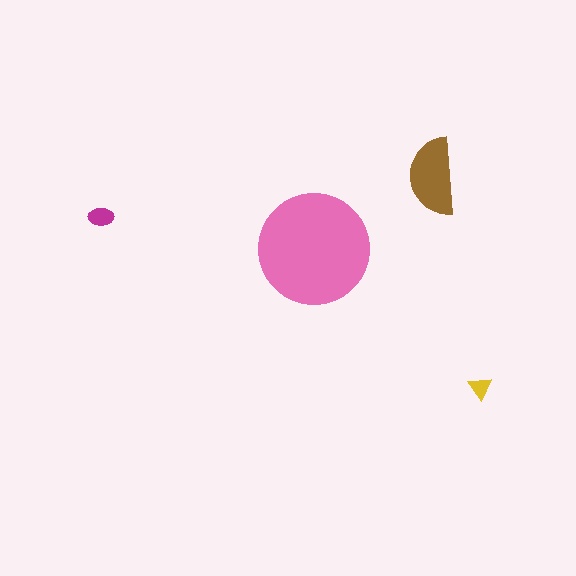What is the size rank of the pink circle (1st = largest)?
1st.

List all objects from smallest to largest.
The yellow triangle, the magenta ellipse, the brown semicircle, the pink circle.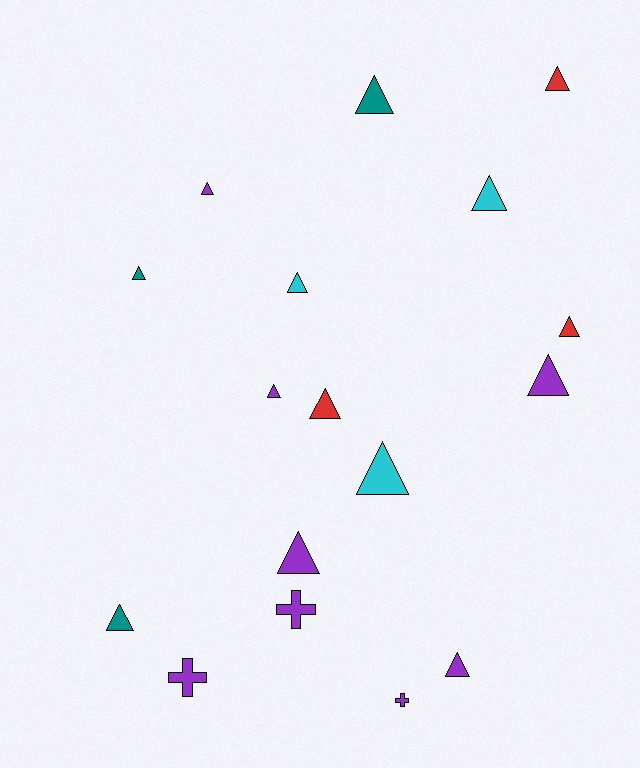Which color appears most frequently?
Purple, with 8 objects.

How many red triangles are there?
There are 3 red triangles.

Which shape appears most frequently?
Triangle, with 14 objects.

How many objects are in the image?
There are 17 objects.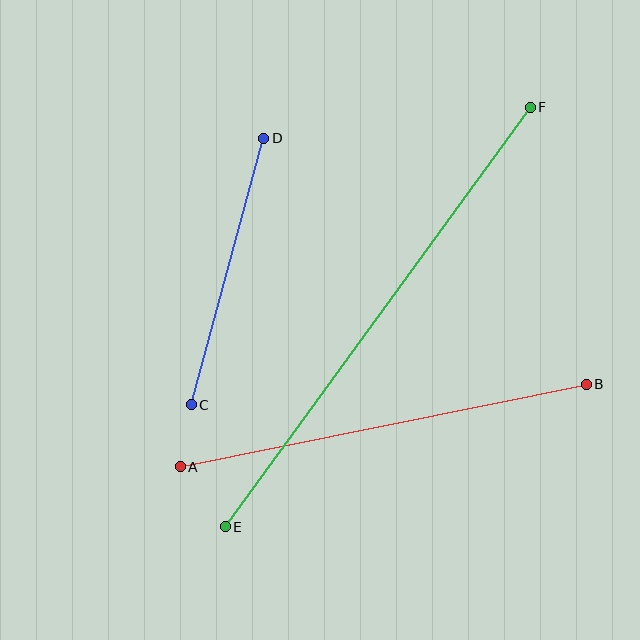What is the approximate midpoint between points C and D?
The midpoint is at approximately (227, 271) pixels.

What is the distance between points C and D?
The distance is approximately 276 pixels.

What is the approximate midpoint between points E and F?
The midpoint is at approximately (378, 317) pixels.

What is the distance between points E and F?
The distance is approximately 518 pixels.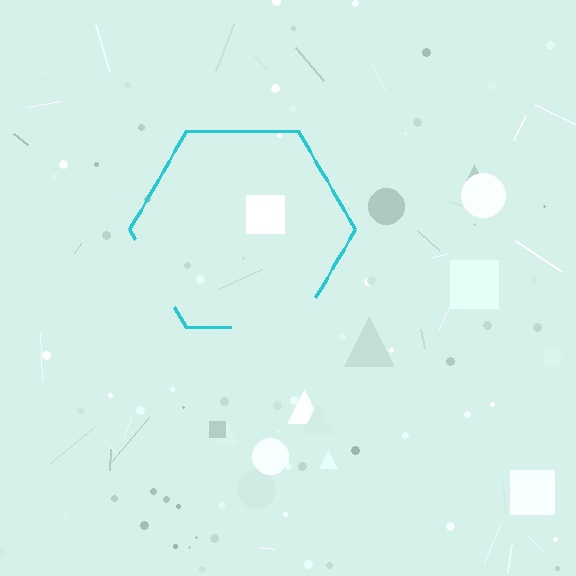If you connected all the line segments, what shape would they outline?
They would outline a hexagon.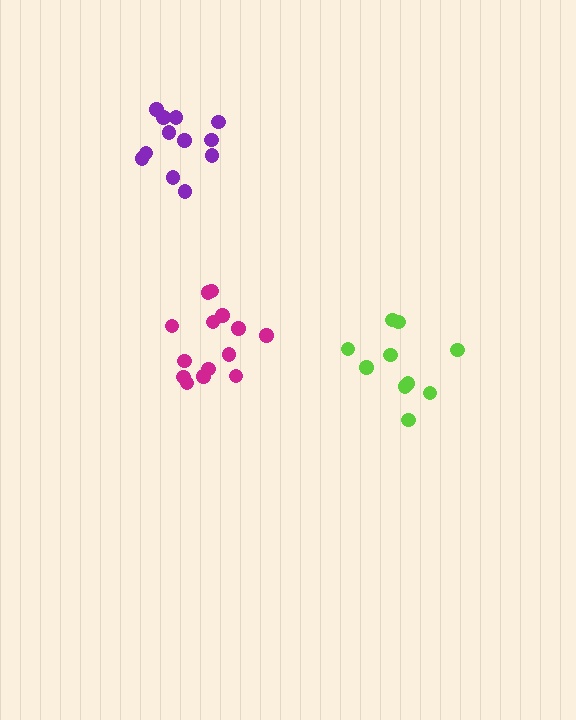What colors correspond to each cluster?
The clusters are colored: magenta, lime, purple.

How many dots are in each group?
Group 1: 14 dots, Group 2: 10 dots, Group 3: 12 dots (36 total).